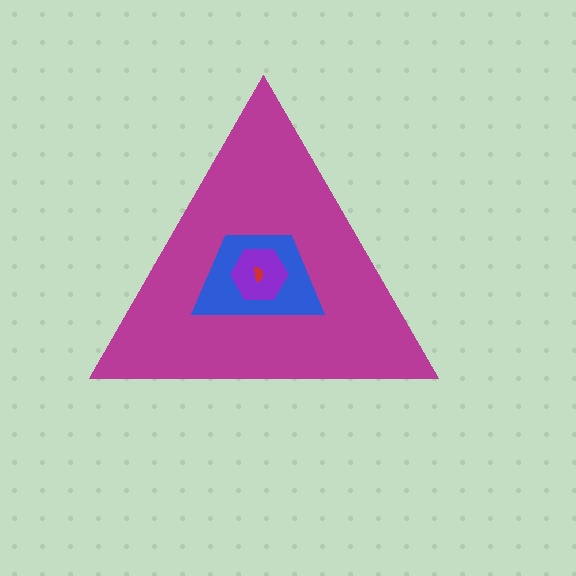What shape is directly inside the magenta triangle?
The blue trapezoid.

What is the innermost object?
The red semicircle.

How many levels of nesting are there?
4.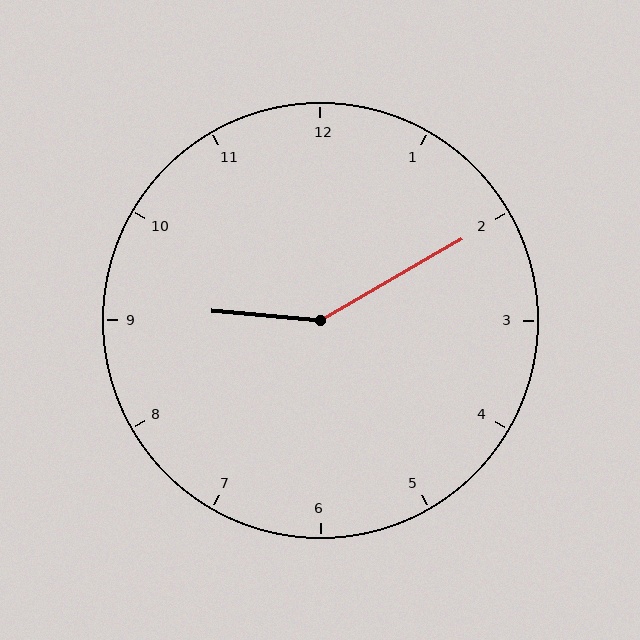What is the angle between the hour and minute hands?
Approximately 145 degrees.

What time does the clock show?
9:10.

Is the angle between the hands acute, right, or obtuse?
It is obtuse.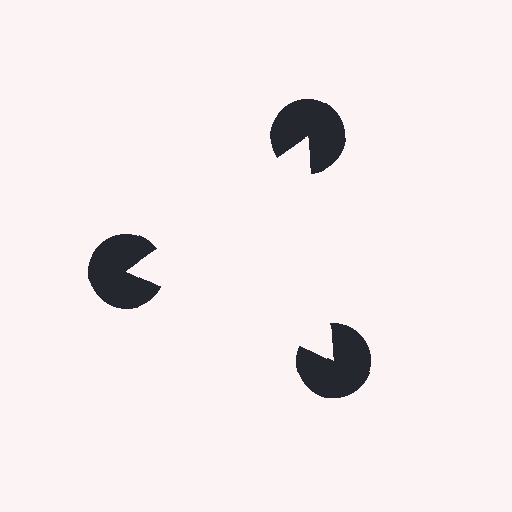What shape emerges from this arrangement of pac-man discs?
An illusory triangle — its edges are inferred from the aligned wedge cuts in the pac-man discs, not physically drawn.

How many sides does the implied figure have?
3 sides.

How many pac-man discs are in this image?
There are 3 — one at each vertex of the illusory triangle.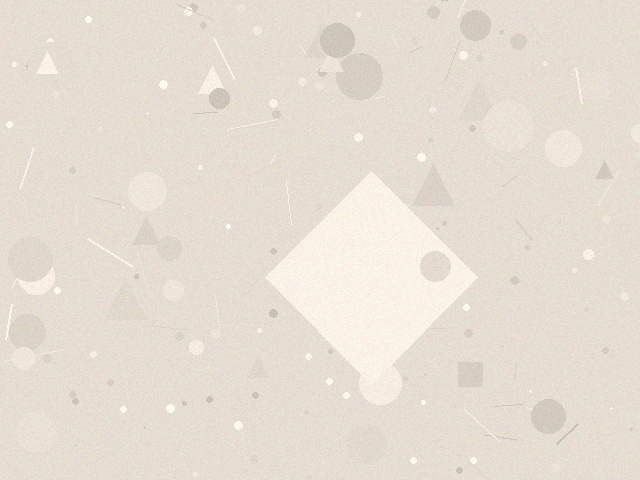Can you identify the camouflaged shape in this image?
The camouflaged shape is a diamond.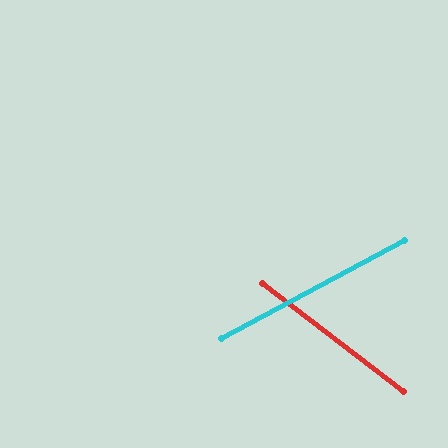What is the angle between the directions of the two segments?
Approximately 66 degrees.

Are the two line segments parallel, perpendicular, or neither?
Neither parallel nor perpendicular — they differ by about 66°.